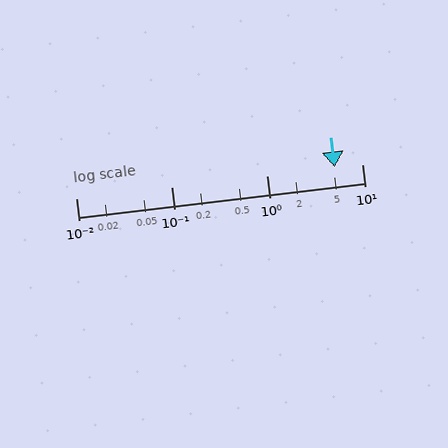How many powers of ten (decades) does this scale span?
The scale spans 3 decades, from 0.01 to 10.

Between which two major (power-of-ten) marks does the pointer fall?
The pointer is between 1 and 10.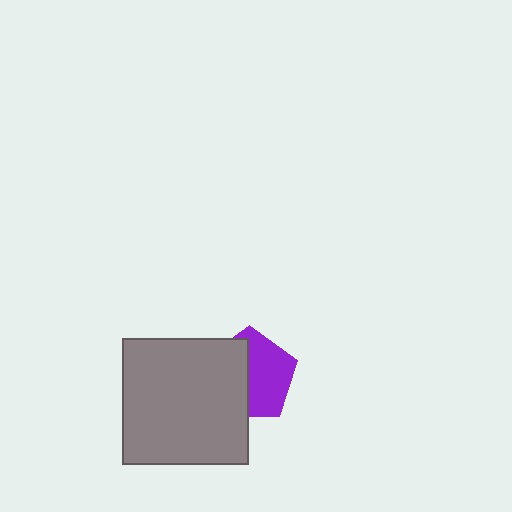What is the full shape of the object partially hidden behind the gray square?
The partially hidden object is a purple pentagon.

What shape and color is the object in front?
The object in front is a gray square.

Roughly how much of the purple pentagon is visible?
About half of it is visible (roughly 52%).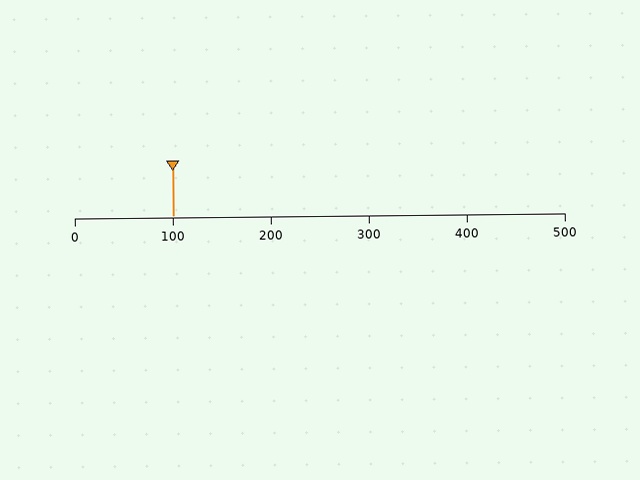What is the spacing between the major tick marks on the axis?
The major ticks are spaced 100 apart.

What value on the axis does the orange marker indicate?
The marker indicates approximately 100.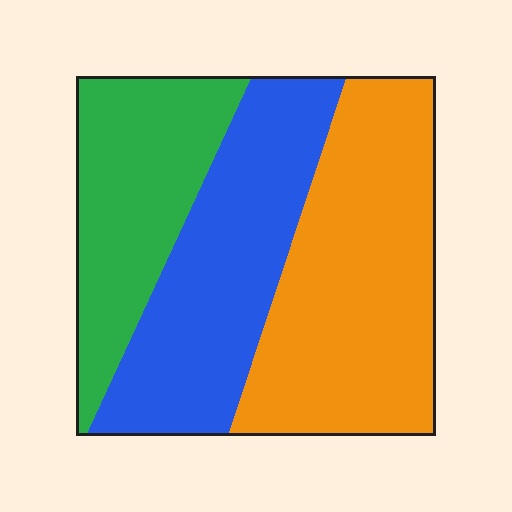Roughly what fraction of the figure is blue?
Blue covers 33% of the figure.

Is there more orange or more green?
Orange.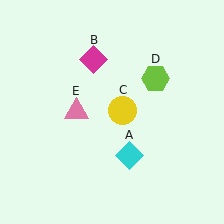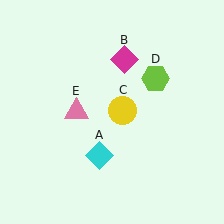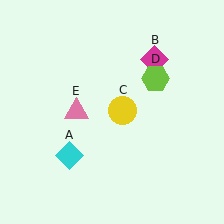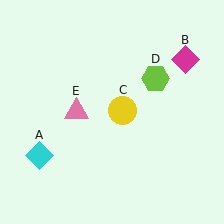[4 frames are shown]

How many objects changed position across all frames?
2 objects changed position: cyan diamond (object A), magenta diamond (object B).